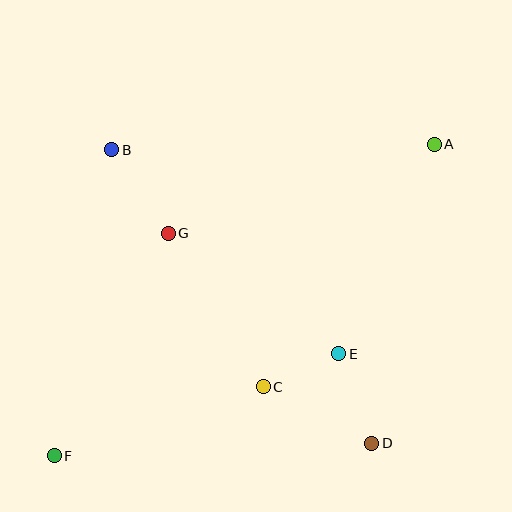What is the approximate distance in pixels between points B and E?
The distance between B and E is approximately 305 pixels.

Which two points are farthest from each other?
Points A and F are farthest from each other.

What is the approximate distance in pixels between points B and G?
The distance between B and G is approximately 101 pixels.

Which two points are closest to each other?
Points C and E are closest to each other.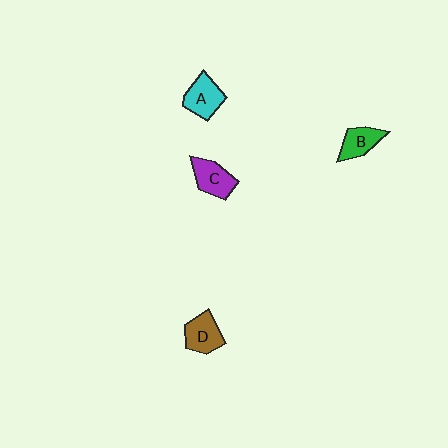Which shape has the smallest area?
Shape B (green).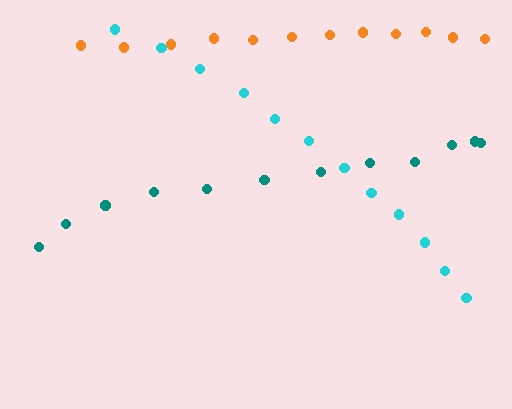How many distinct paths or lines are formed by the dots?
There are 3 distinct paths.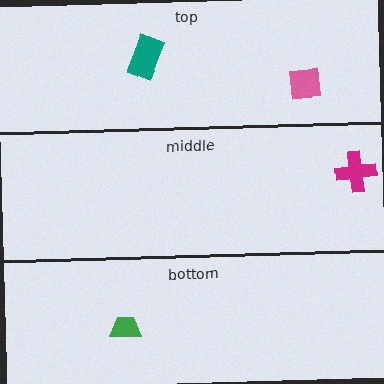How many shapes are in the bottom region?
1.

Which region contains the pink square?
The top region.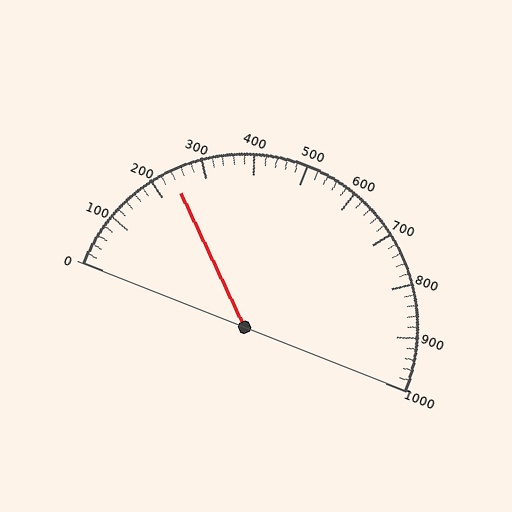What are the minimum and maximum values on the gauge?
The gauge ranges from 0 to 1000.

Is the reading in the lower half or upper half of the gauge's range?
The reading is in the lower half of the range (0 to 1000).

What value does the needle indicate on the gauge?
The needle indicates approximately 240.